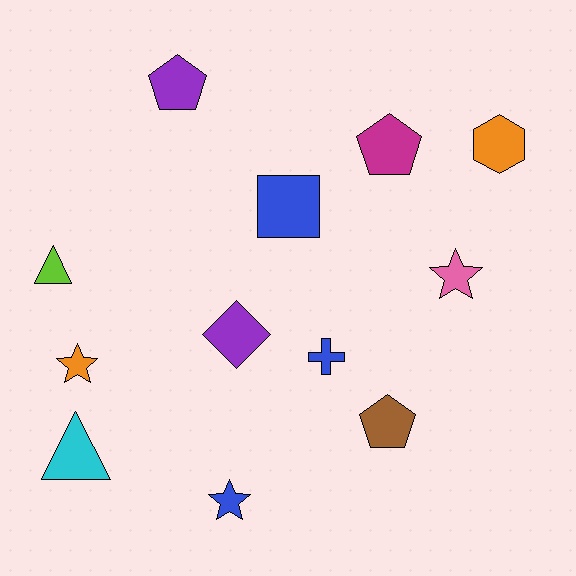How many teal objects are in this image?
There are no teal objects.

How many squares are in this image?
There is 1 square.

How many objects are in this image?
There are 12 objects.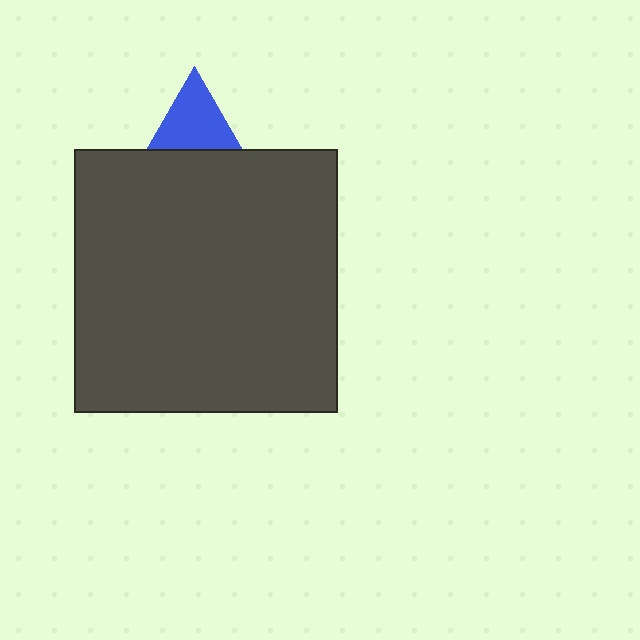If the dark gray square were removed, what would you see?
You would see the complete blue triangle.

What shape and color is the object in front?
The object in front is a dark gray square.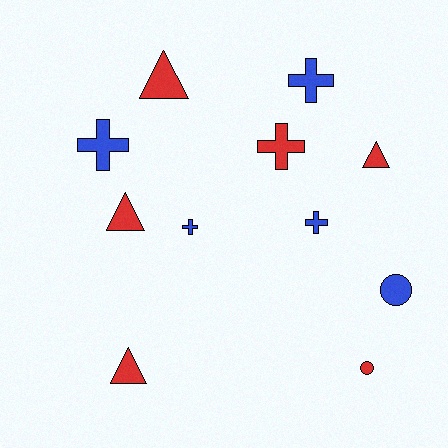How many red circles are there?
There is 1 red circle.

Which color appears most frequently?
Red, with 6 objects.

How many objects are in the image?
There are 11 objects.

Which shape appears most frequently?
Cross, with 5 objects.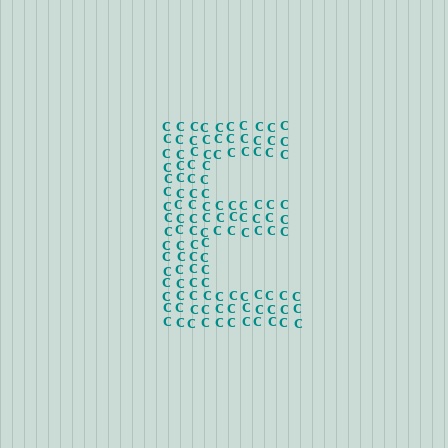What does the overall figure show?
The overall figure shows the letter E.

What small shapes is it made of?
It is made of small letter C's.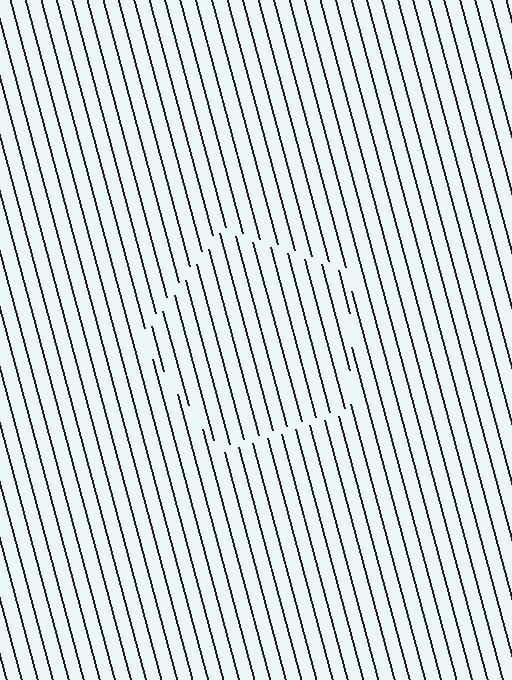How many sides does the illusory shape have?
5 sides — the line-ends trace a pentagon.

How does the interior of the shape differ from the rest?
The interior of the shape contains the same grating, shifted by half a period — the contour is defined by the phase discontinuity where line-ends from the inner and outer gratings abut.